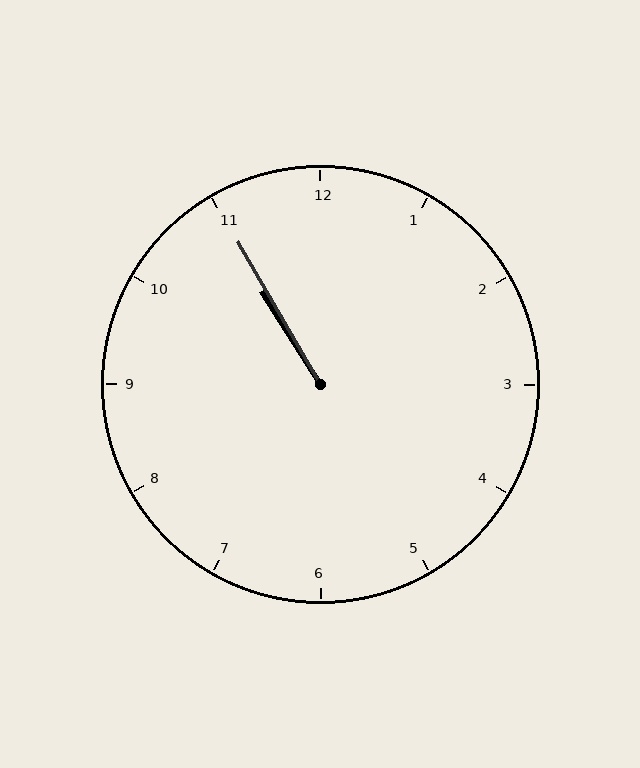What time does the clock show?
10:55.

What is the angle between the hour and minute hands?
Approximately 2 degrees.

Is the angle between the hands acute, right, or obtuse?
It is acute.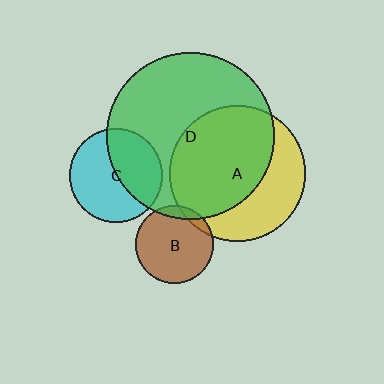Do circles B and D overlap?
Yes.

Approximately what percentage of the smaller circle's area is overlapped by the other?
Approximately 10%.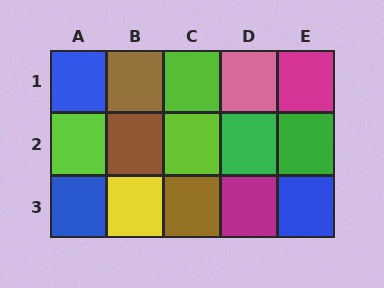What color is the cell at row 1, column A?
Blue.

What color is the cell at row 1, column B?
Brown.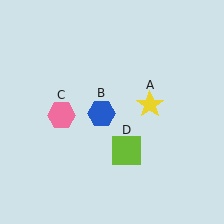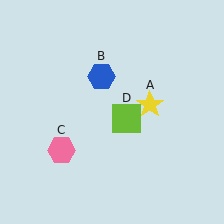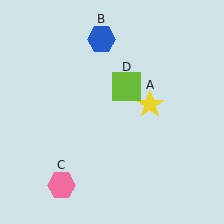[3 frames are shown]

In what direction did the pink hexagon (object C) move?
The pink hexagon (object C) moved down.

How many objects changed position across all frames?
3 objects changed position: blue hexagon (object B), pink hexagon (object C), lime square (object D).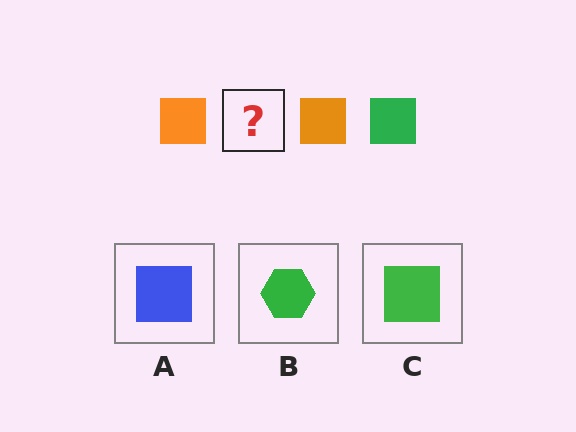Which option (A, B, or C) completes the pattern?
C.